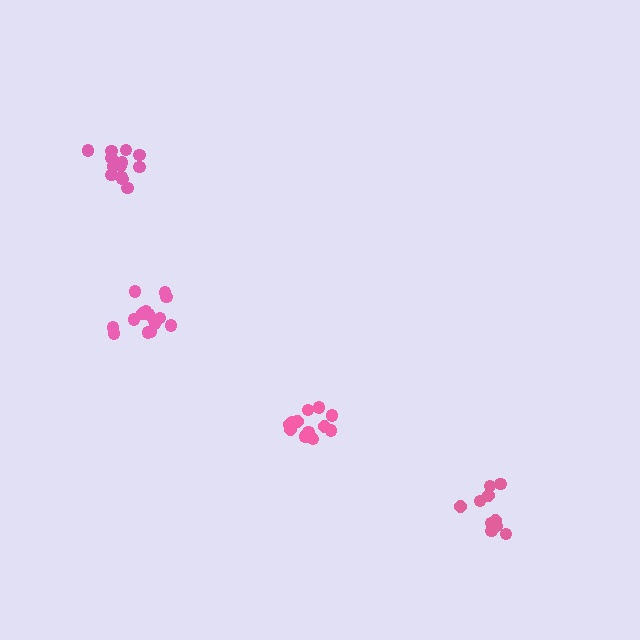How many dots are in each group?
Group 1: 13 dots, Group 2: 10 dots, Group 3: 15 dots, Group 4: 13 dots (51 total).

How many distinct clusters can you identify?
There are 4 distinct clusters.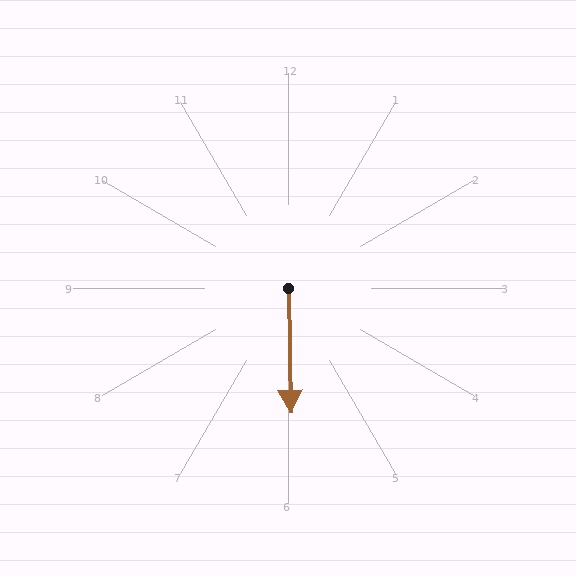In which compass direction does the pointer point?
South.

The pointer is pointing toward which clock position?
Roughly 6 o'clock.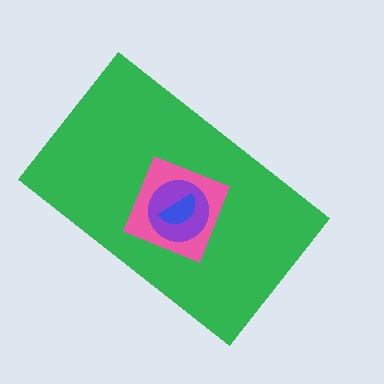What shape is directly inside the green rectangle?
The pink diamond.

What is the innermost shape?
The blue semicircle.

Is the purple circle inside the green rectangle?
Yes.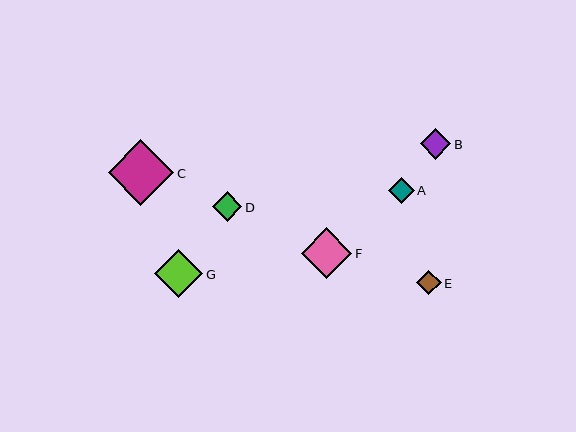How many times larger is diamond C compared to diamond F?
Diamond C is approximately 1.3 times the size of diamond F.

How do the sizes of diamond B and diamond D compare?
Diamond B and diamond D are approximately the same size.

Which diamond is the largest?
Diamond C is the largest with a size of approximately 66 pixels.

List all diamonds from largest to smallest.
From largest to smallest: C, F, G, B, D, A, E.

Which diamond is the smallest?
Diamond E is the smallest with a size of approximately 24 pixels.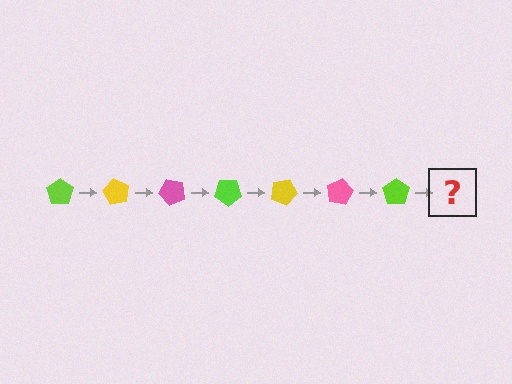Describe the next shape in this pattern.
It should be a yellow pentagon, rotated 420 degrees from the start.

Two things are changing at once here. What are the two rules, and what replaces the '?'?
The two rules are that it rotates 60 degrees each step and the color cycles through lime, yellow, and pink. The '?' should be a yellow pentagon, rotated 420 degrees from the start.